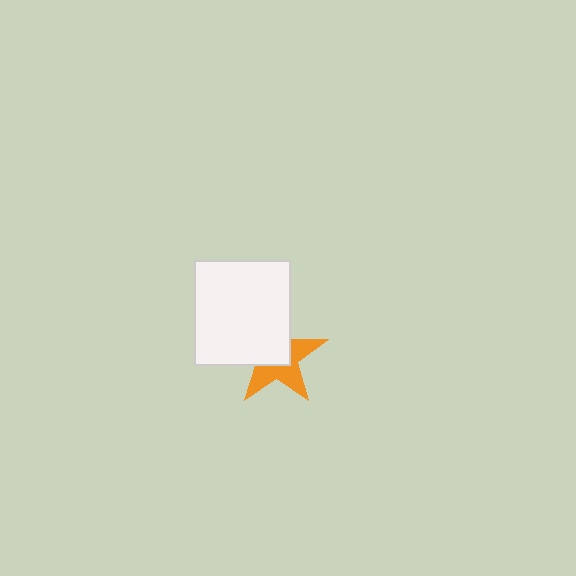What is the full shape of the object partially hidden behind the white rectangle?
The partially hidden object is an orange star.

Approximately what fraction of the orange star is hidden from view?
Roughly 51% of the orange star is hidden behind the white rectangle.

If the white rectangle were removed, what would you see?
You would see the complete orange star.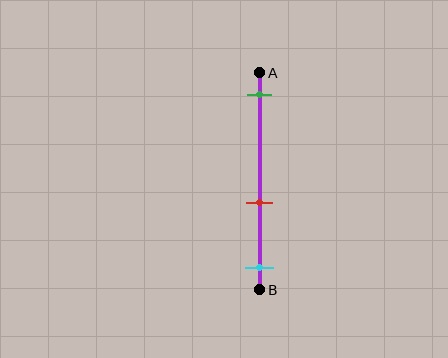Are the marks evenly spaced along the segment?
No, the marks are not evenly spaced.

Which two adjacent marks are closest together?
The red and cyan marks are the closest adjacent pair.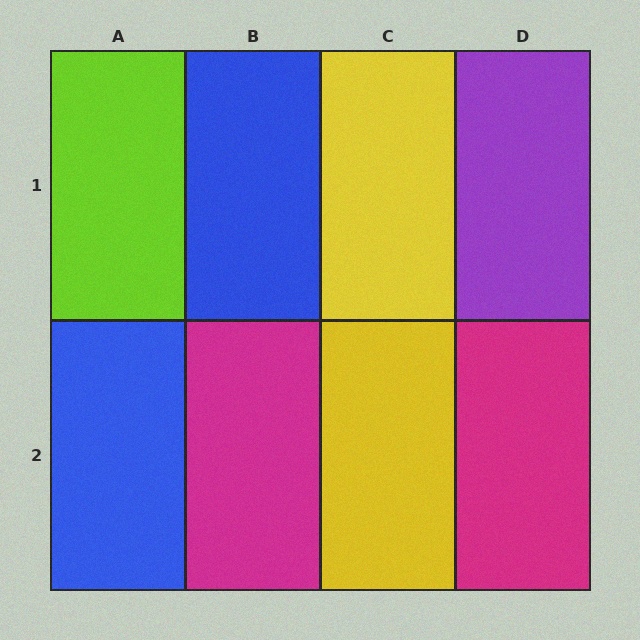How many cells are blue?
2 cells are blue.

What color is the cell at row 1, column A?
Lime.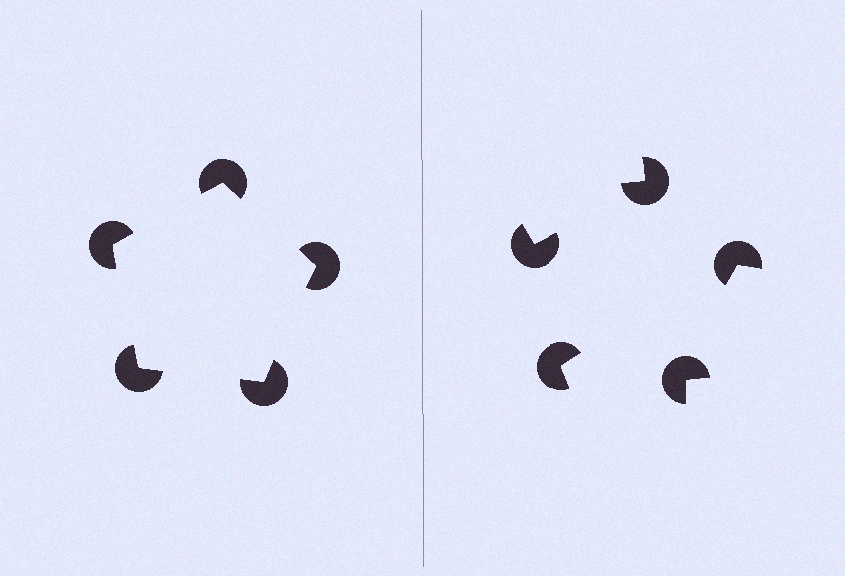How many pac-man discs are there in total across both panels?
10 — 5 on each side.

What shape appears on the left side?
An illusory pentagon.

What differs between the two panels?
The pac-man discs are positioned identically on both sides; only the wedge orientations differ. On the left they align to a pentagon; on the right they are misaligned.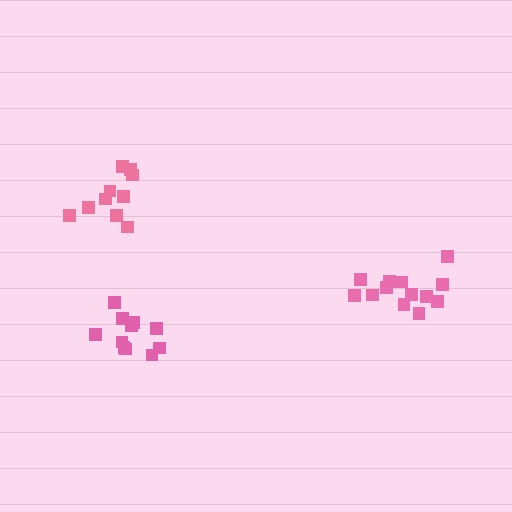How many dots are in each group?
Group 1: 11 dots, Group 2: 13 dots, Group 3: 10 dots (34 total).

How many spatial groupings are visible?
There are 3 spatial groupings.